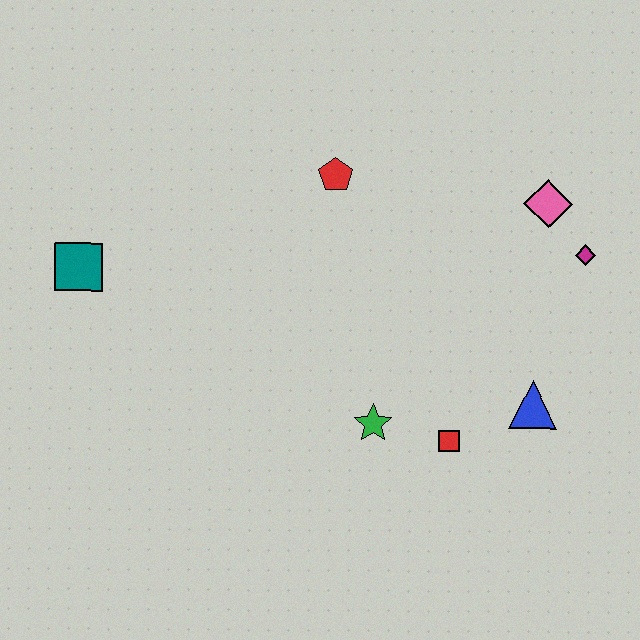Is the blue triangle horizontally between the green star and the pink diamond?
Yes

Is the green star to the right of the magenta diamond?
No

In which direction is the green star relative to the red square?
The green star is to the left of the red square.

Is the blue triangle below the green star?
No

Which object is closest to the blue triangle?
The red square is closest to the blue triangle.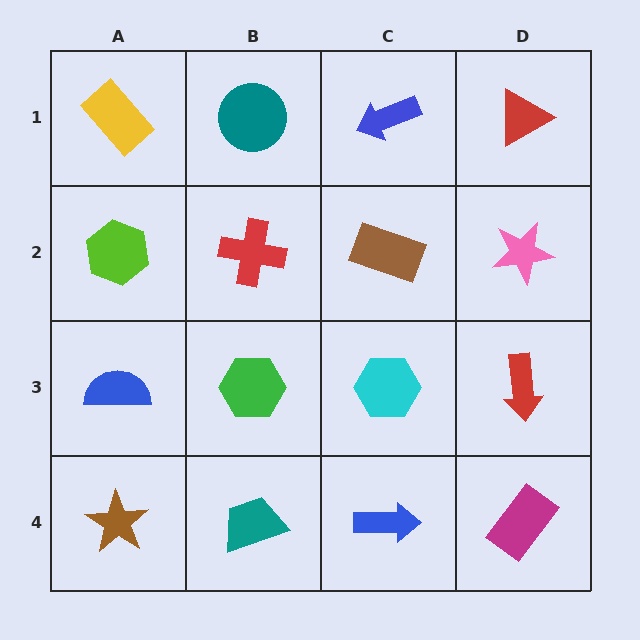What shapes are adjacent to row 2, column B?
A teal circle (row 1, column B), a green hexagon (row 3, column B), a lime hexagon (row 2, column A), a brown rectangle (row 2, column C).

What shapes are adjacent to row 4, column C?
A cyan hexagon (row 3, column C), a teal trapezoid (row 4, column B), a magenta rectangle (row 4, column D).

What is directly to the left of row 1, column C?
A teal circle.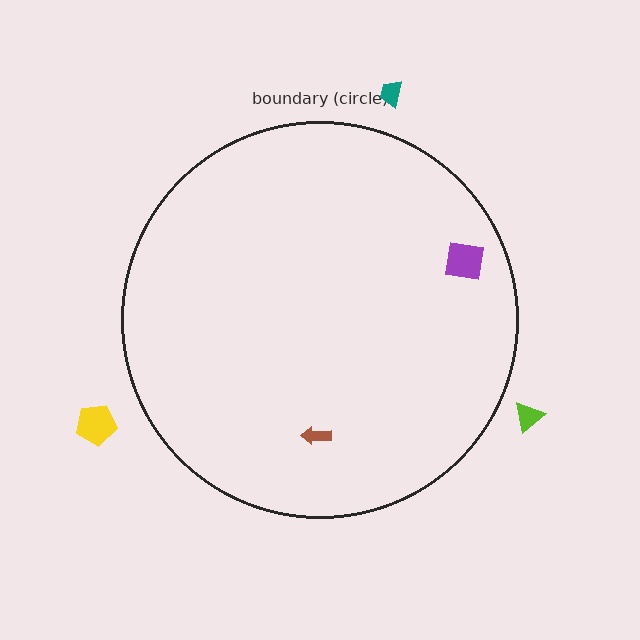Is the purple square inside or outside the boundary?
Inside.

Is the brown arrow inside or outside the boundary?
Inside.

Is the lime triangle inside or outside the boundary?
Outside.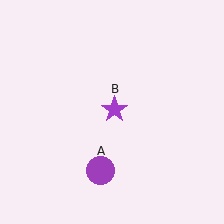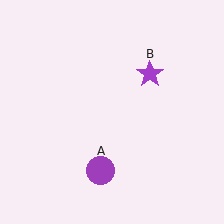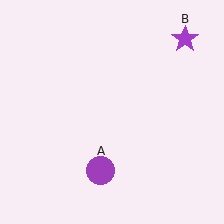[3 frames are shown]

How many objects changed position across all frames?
1 object changed position: purple star (object B).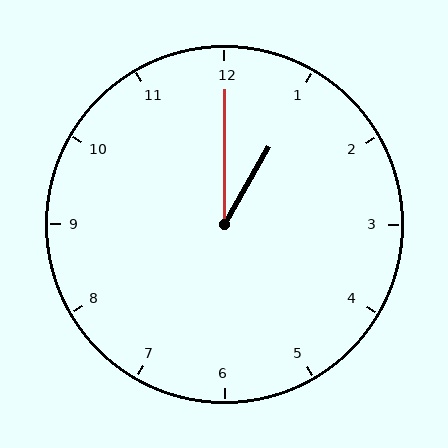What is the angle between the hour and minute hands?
Approximately 30 degrees.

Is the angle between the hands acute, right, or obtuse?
It is acute.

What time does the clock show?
1:00.